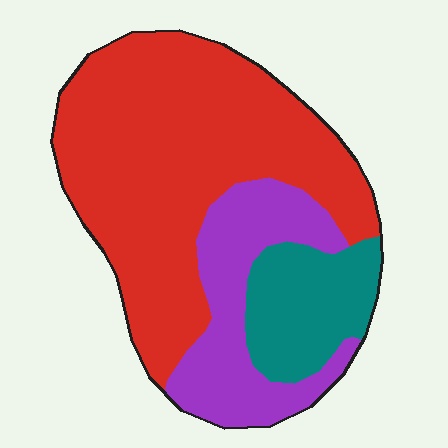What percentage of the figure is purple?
Purple takes up about one quarter (1/4) of the figure.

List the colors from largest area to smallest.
From largest to smallest: red, purple, teal.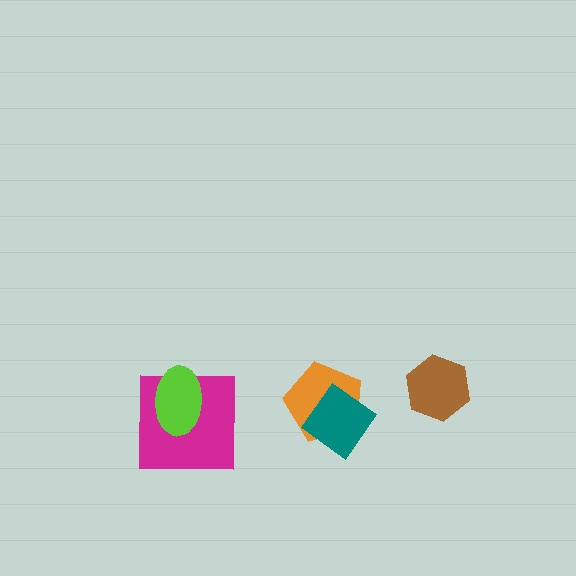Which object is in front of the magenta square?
The lime ellipse is in front of the magenta square.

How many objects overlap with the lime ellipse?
1 object overlaps with the lime ellipse.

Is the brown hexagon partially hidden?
No, no other shape covers it.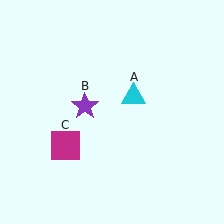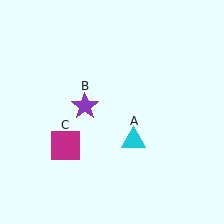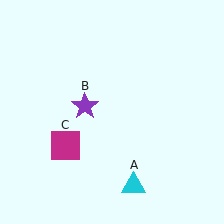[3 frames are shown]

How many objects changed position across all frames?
1 object changed position: cyan triangle (object A).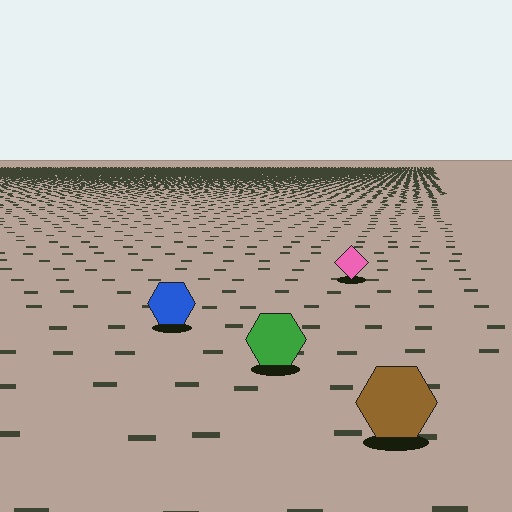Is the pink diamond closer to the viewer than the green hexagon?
No. The green hexagon is closer — you can tell from the texture gradient: the ground texture is coarser near it.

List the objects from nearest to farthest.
From nearest to farthest: the brown hexagon, the green hexagon, the blue hexagon, the pink diamond.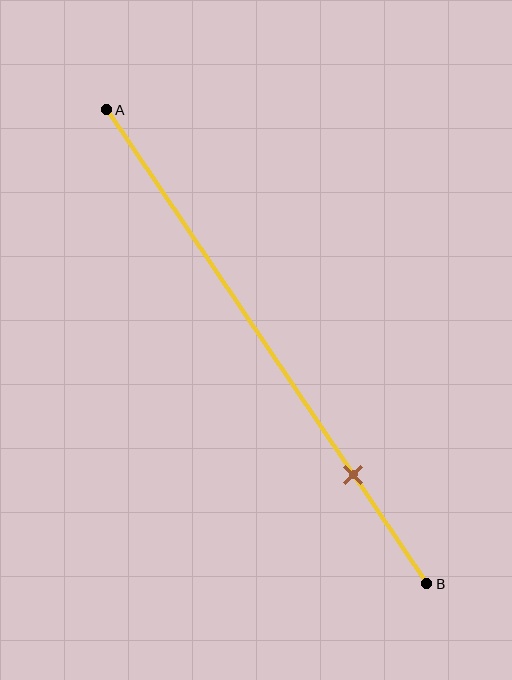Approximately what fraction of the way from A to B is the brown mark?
The brown mark is approximately 75% of the way from A to B.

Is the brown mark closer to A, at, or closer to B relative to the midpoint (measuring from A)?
The brown mark is closer to point B than the midpoint of segment AB.